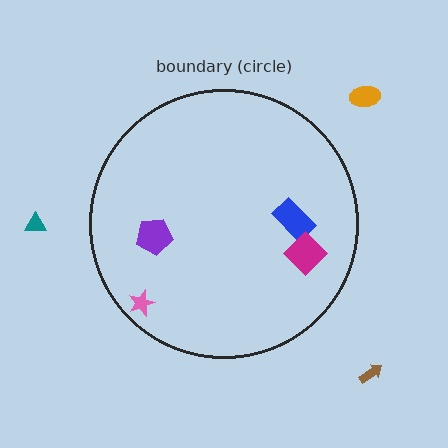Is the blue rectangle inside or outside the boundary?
Inside.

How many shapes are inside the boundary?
4 inside, 3 outside.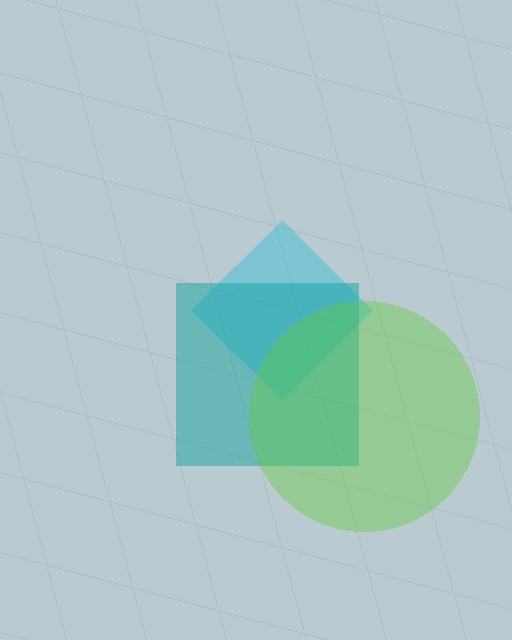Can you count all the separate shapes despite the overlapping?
Yes, there are 3 separate shapes.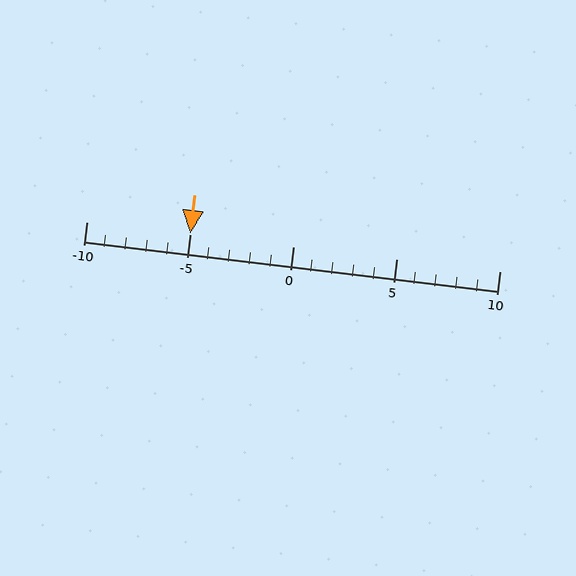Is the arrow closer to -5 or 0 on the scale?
The arrow is closer to -5.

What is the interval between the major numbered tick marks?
The major tick marks are spaced 5 units apart.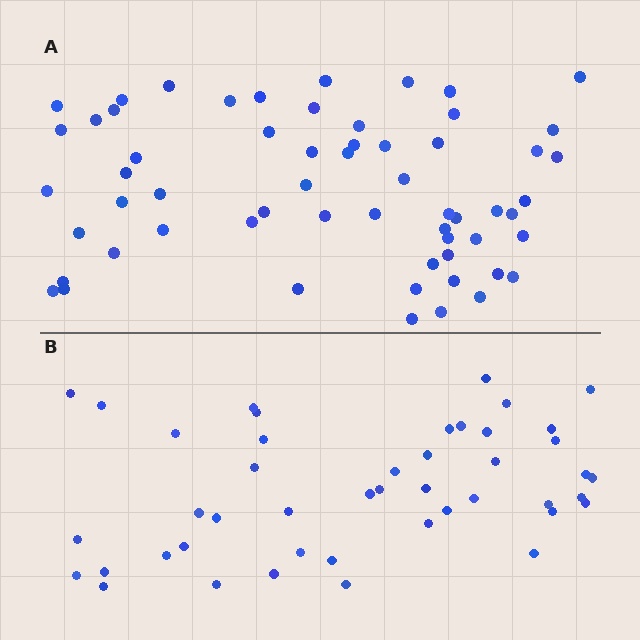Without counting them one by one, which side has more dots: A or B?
Region A (the top region) has more dots.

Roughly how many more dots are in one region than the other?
Region A has approximately 15 more dots than region B.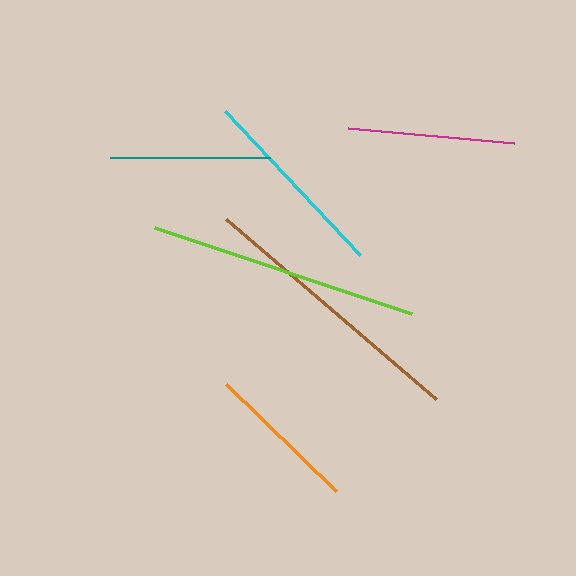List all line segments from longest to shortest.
From longest to shortest: brown, lime, cyan, magenta, teal, orange.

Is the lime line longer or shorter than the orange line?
The lime line is longer than the orange line.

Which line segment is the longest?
The brown line is the longest at approximately 277 pixels.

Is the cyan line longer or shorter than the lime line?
The lime line is longer than the cyan line.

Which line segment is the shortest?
The orange line is the shortest at approximately 153 pixels.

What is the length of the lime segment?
The lime segment is approximately 271 pixels long.